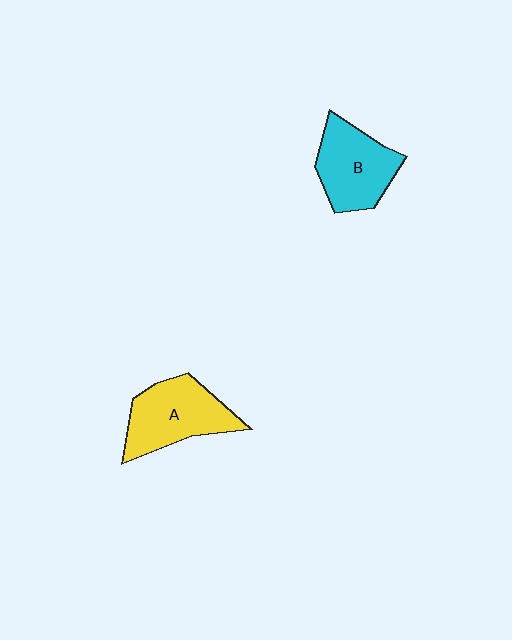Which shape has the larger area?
Shape A (yellow).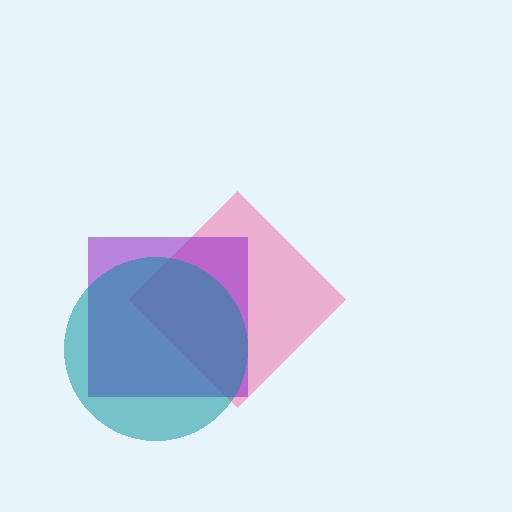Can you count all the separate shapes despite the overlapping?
Yes, there are 3 separate shapes.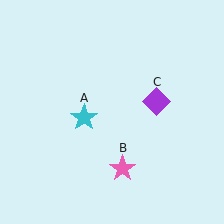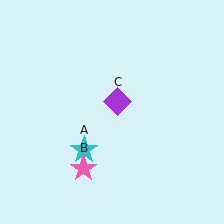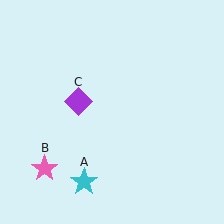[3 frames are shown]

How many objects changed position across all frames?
3 objects changed position: cyan star (object A), pink star (object B), purple diamond (object C).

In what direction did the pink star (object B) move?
The pink star (object B) moved left.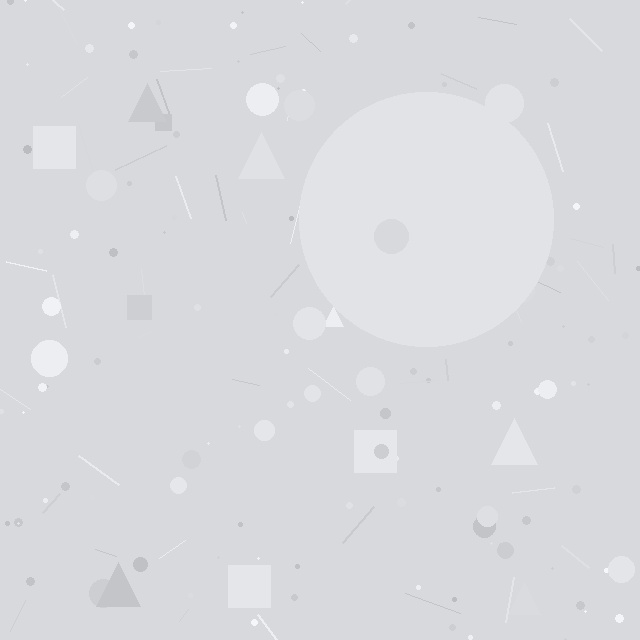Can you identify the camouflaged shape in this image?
The camouflaged shape is a circle.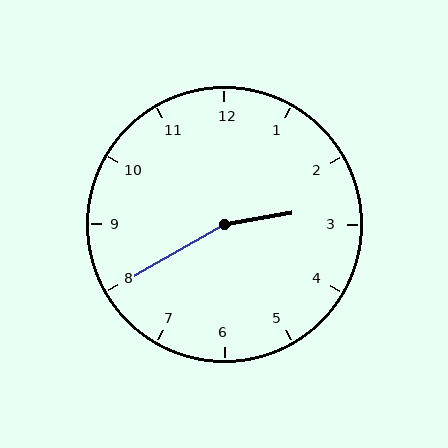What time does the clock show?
2:40.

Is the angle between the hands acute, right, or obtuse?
It is obtuse.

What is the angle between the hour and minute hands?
Approximately 160 degrees.